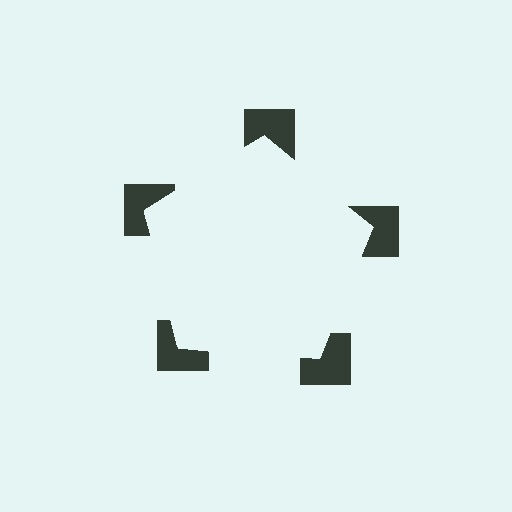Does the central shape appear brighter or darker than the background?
It typically appears slightly brighter than the background, even though no actual brightness change is drawn.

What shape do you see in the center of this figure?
An illusory pentagon — its edges are inferred from the aligned wedge cuts in the notched squares, not physically drawn.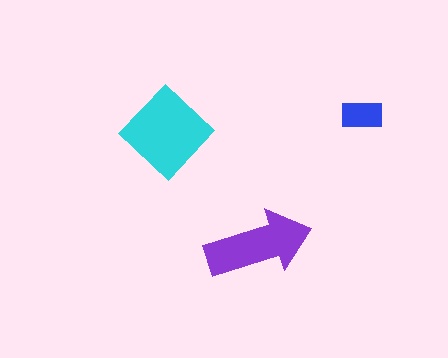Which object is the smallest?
The blue rectangle.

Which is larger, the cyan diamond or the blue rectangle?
The cyan diamond.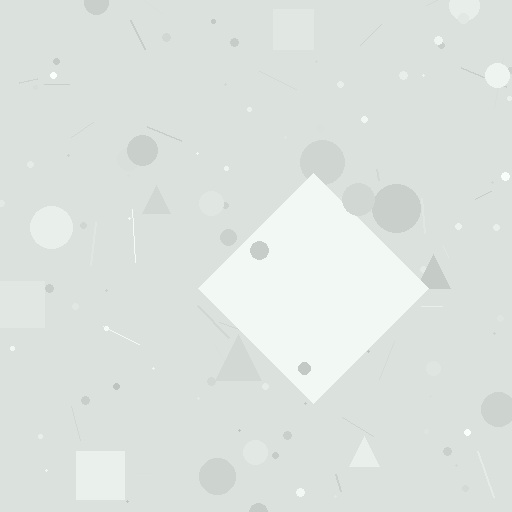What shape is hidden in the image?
A diamond is hidden in the image.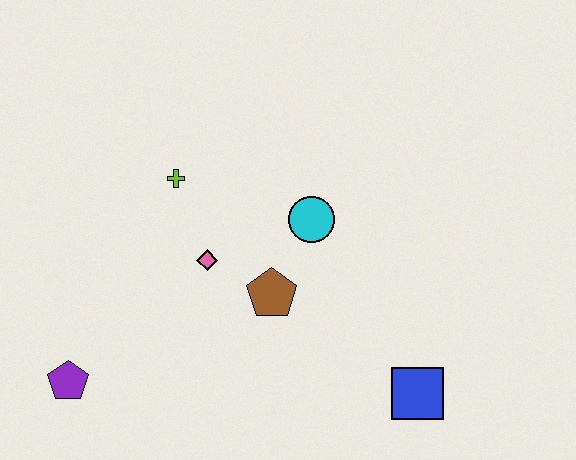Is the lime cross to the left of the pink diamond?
Yes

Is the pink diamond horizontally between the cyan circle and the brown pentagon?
No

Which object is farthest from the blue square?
The purple pentagon is farthest from the blue square.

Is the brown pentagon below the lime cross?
Yes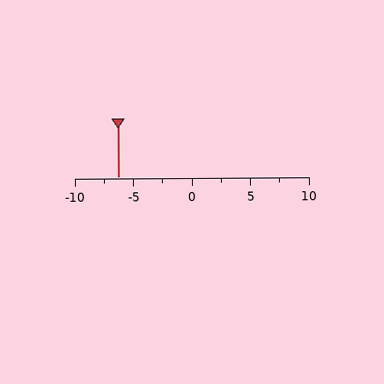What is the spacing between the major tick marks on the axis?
The major ticks are spaced 5 apart.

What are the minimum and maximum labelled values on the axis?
The axis runs from -10 to 10.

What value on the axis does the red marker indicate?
The marker indicates approximately -6.2.